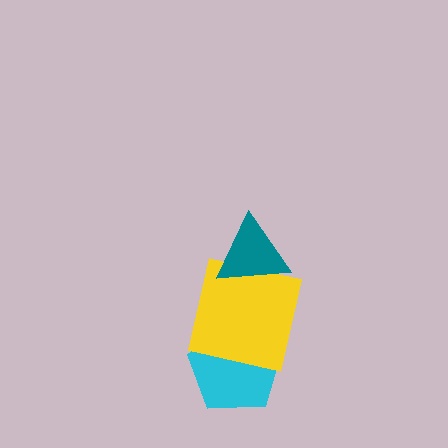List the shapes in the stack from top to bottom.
From top to bottom: the teal triangle, the yellow square, the cyan pentagon.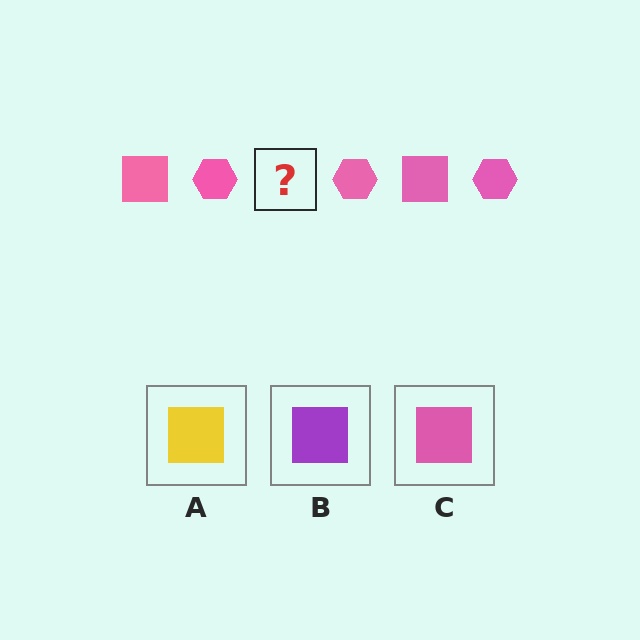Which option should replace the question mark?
Option C.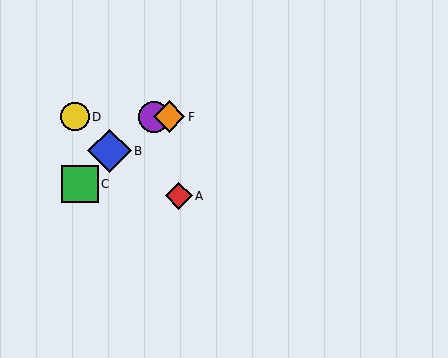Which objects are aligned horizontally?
Objects D, E, F are aligned horizontally.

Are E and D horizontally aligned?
Yes, both are at y≈117.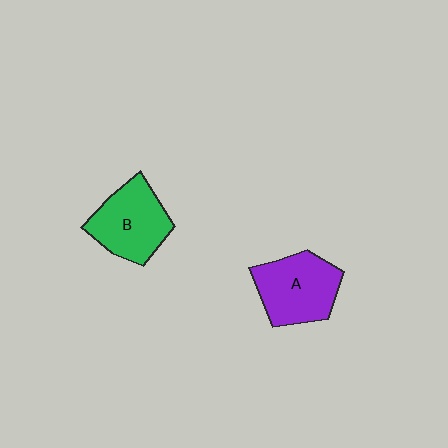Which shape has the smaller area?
Shape B (green).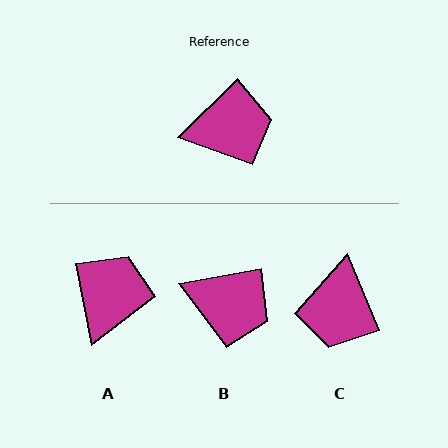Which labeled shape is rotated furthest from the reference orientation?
C, about 112 degrees away.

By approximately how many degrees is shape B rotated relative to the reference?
Approximately 34 degrees clockwise.